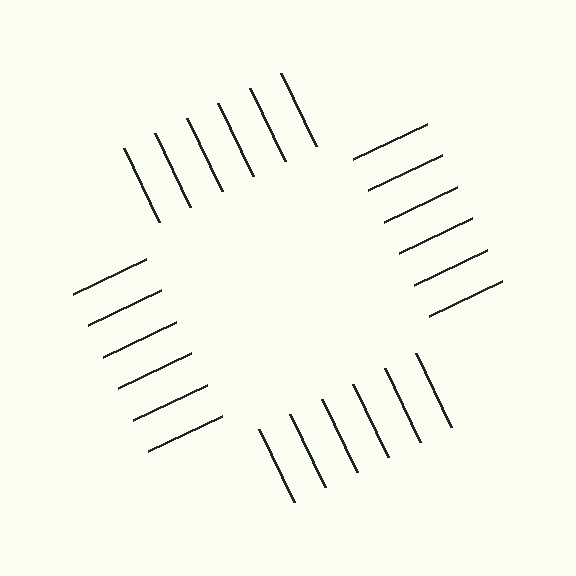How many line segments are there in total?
24 — 6 along each of the 4 edges.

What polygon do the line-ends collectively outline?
An illusory square — the line segments terminate on its edges but no continuous stroke is drawn.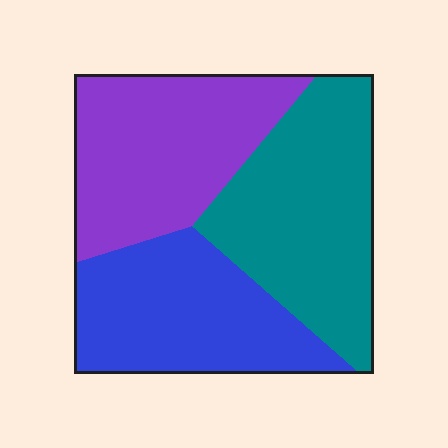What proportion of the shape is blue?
Blue takes up between a quarter and a half of the shape.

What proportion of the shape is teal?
Teal covers about 35% of the shape.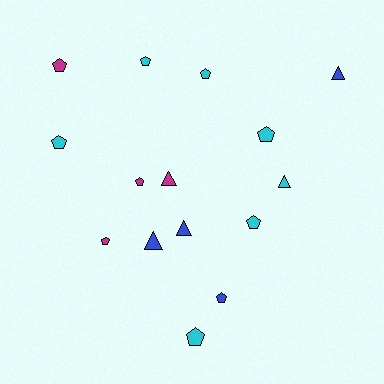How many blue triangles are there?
There are 3 blue triangles.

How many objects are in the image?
There are 15 objects.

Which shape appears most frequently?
Pentagon, with 10 objects.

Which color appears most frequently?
Cyan, with 7 objects.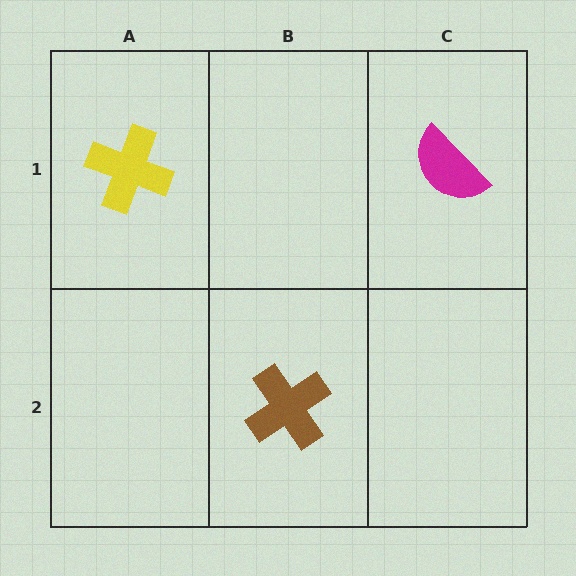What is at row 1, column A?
A yellow cross.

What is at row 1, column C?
A magenta semicircle.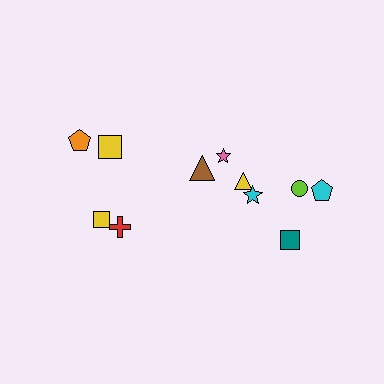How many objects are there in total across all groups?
There are 11 objects.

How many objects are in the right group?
There are 7 objects.